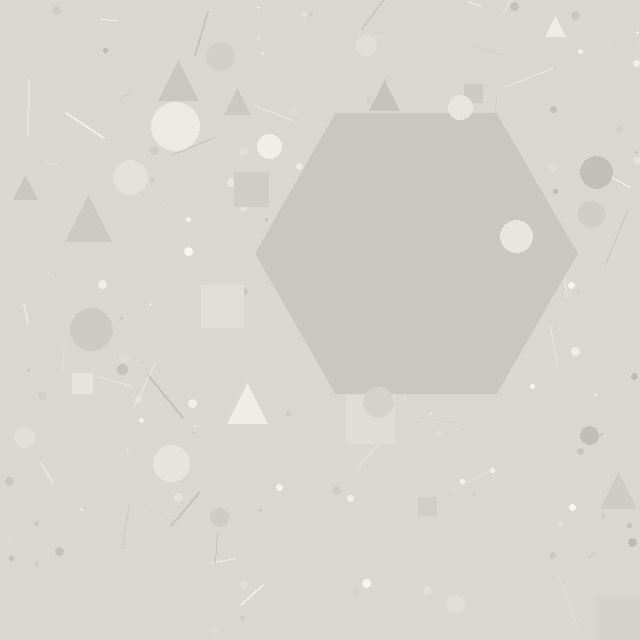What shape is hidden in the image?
A hexagon is hidden in the image.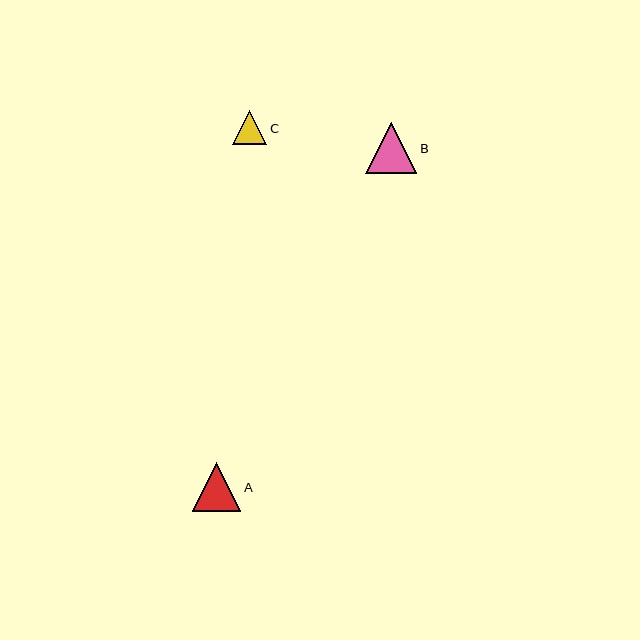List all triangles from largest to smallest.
From largest to smallest: B, A, C.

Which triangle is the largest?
Triangle B is the largest with a size of approximately 51 pixels.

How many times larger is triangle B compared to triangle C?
Triangle B is approximately 1.5 times the size of triangle C.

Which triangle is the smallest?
Triangle C is the smallest with a size of approximately 34 pixels.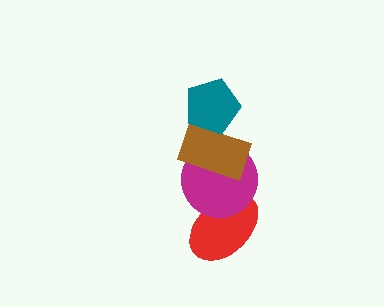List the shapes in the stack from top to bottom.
From top to bottom: the teal pentagon, the brown rectangle, the magenta circle, the red ellipse.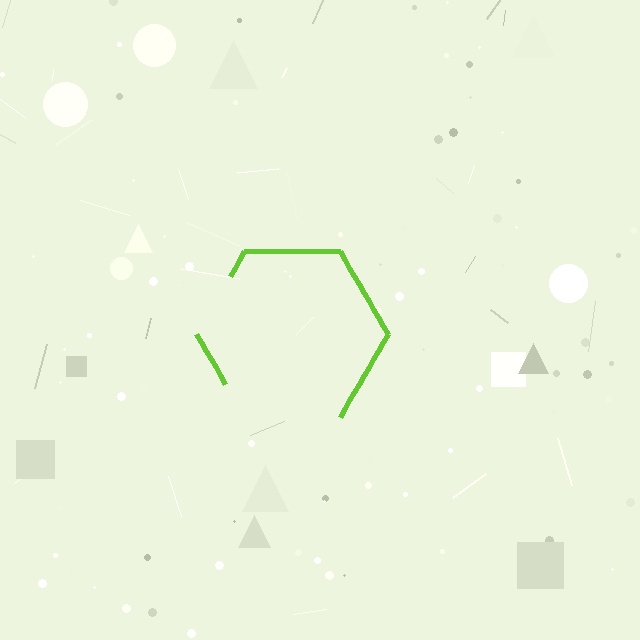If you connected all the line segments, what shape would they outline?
They would outline a hexagon.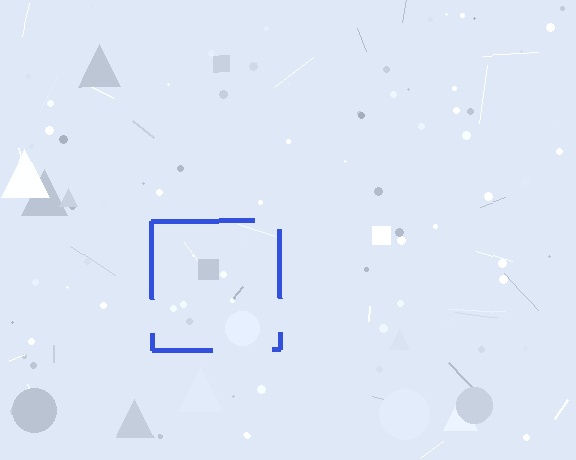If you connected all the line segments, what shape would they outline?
They would outline a square.